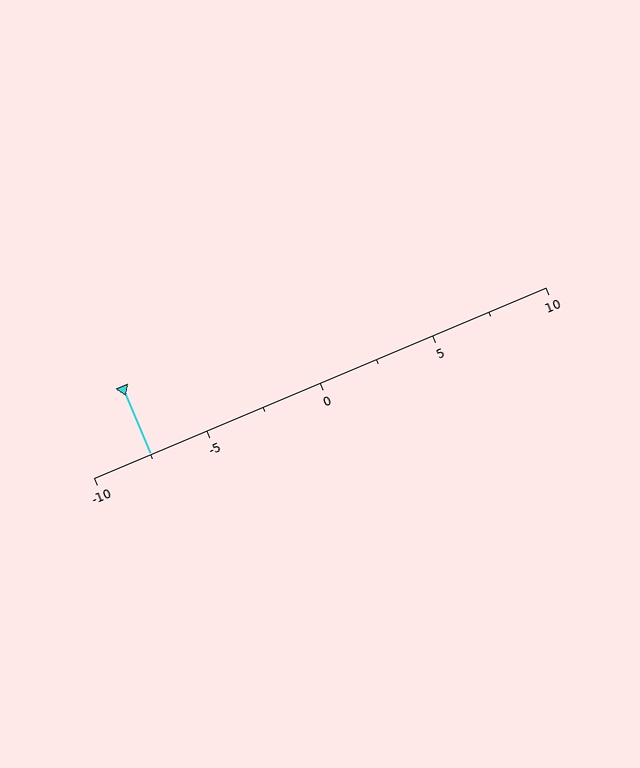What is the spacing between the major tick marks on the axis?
The major ticks are spaced 5 apart.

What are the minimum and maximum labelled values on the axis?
The axis runs from -10 to 10.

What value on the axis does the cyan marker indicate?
The marker indicates approximately -7.5.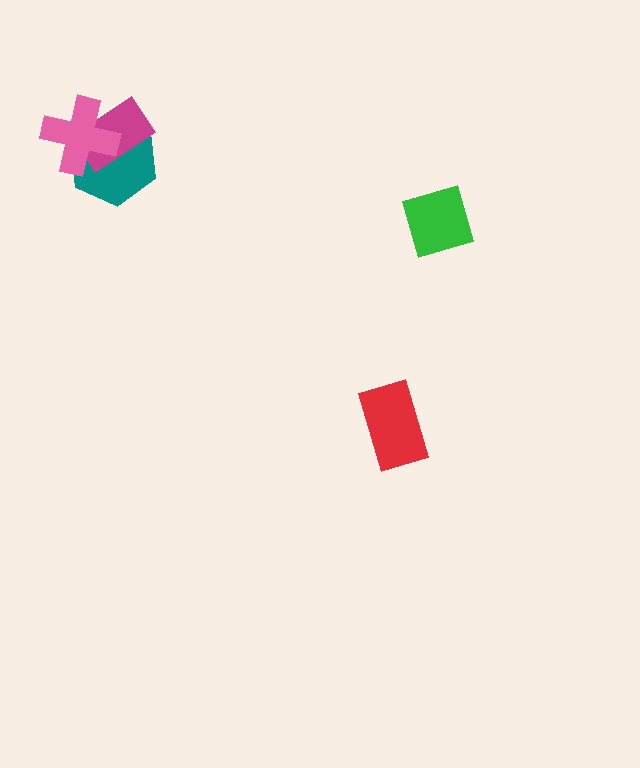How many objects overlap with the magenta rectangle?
2 objects overlap with the magenta rectangle.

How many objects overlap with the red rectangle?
0 objects overlap with the red rectangle.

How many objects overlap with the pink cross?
2 objects overlap with the pink cross.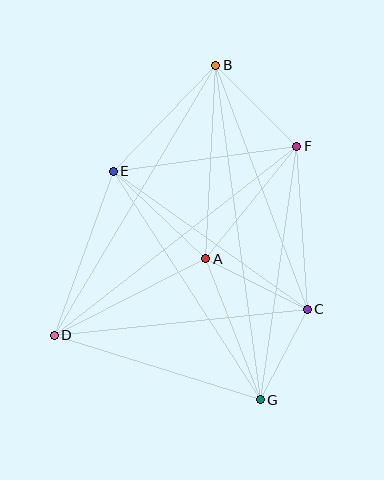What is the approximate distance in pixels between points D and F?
The distance between D and F is approximately 308 pixels.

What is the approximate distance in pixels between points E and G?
The distance between E and G is approximately 272 pixels.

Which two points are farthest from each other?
Points B and G are farthest from each other.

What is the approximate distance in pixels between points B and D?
The distance between B and D is approximately 315 pixels.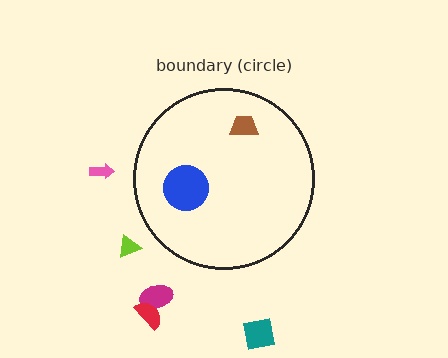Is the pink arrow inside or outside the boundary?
Outside.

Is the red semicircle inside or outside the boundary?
Outside.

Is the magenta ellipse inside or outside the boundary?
Outside.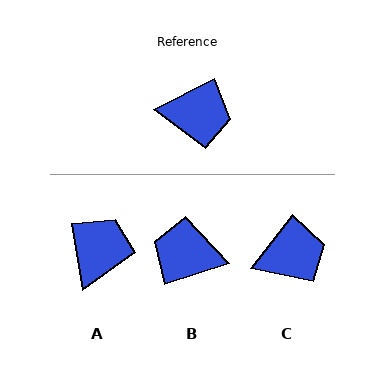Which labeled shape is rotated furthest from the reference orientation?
B, about 170 degrees away.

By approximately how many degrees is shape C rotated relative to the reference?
Approximately 25 degrees counter-clockwise.